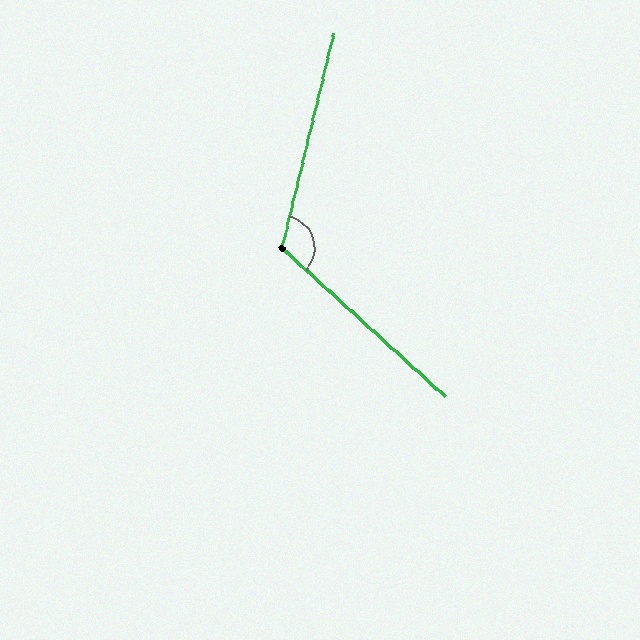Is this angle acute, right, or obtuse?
It is obtuse.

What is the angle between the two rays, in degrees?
Approximately 119 degrees.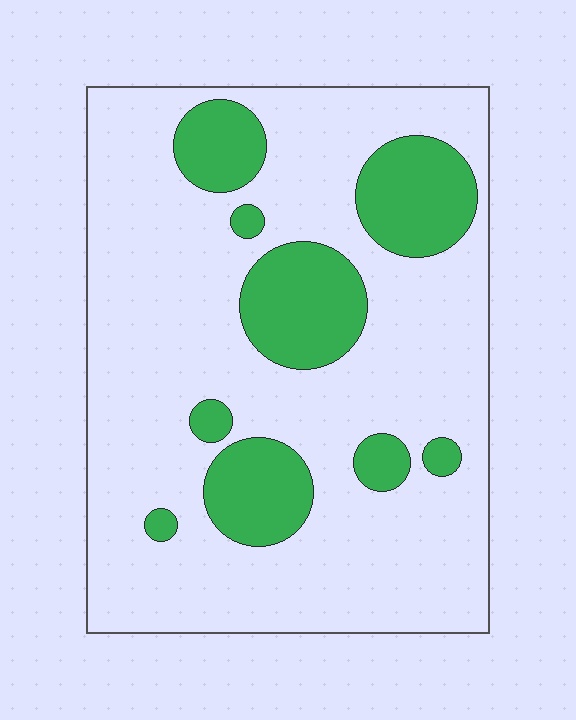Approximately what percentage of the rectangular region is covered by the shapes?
Approximately 20%.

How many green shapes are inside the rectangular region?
9.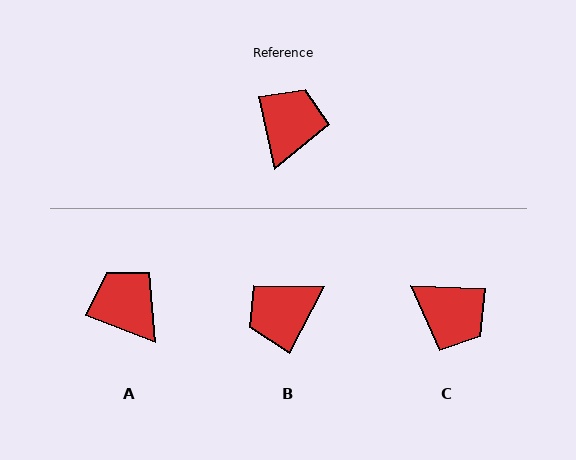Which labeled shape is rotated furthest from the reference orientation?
B, about 140 degrees away.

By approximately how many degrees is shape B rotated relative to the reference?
Approximately 140 degrees counter-clockwise.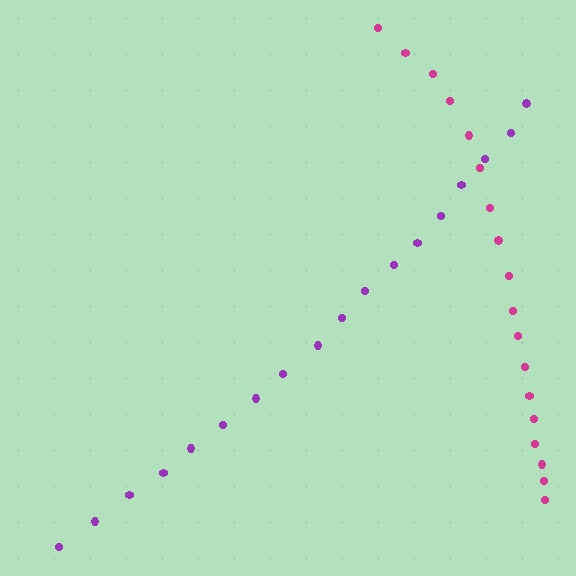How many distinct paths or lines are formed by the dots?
There are 2 distinct paths.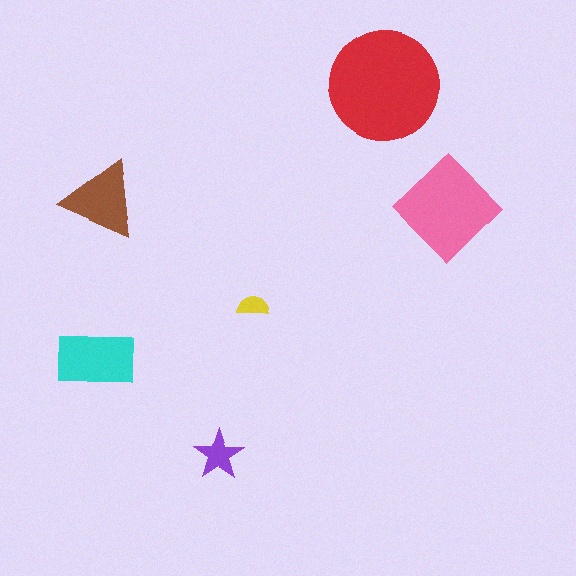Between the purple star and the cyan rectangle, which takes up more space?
The cyan rectangle.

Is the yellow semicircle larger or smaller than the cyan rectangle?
Smaller.